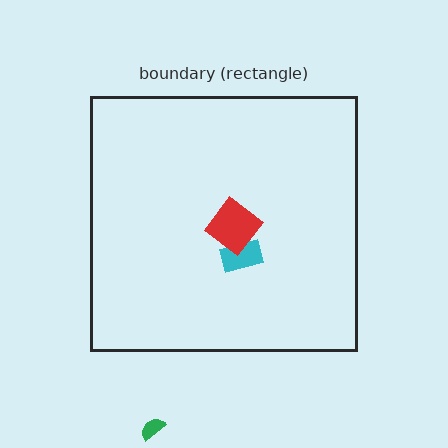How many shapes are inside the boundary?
2 inside, 1 outside.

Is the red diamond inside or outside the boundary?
Inside.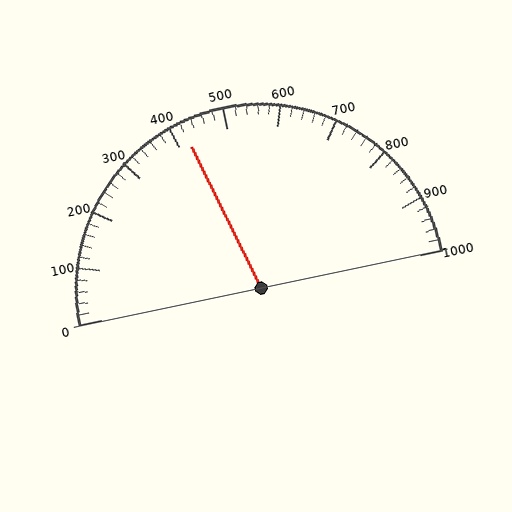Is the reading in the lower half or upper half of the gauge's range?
The reading is in the lower half of the range (0 to 1000).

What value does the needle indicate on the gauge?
The needle indicates approximately 420.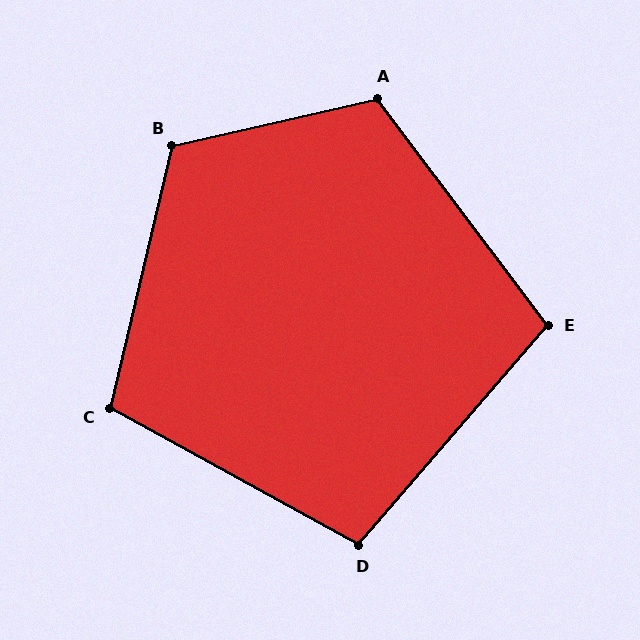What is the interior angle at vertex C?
Approximately 105 degrees (obtuse).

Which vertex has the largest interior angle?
B, at approximately 116 degrees.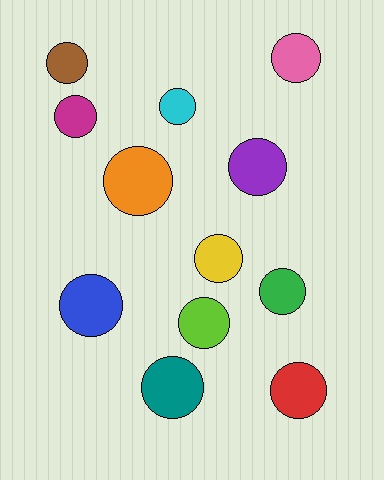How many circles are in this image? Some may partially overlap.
There are 12 circles.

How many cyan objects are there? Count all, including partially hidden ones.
There is 1 cyan object.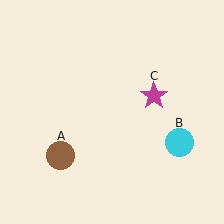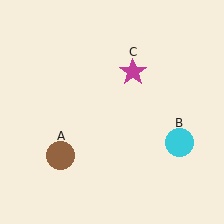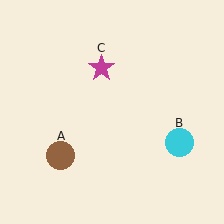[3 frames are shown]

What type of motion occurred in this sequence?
The magenta star (object C) rotated counterclockwise around the center of the scene.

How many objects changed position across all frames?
1 object changed position: magenta star (object C).